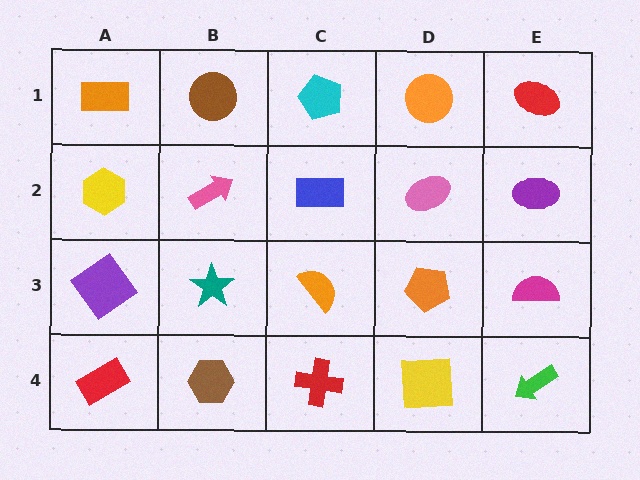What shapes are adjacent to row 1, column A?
A yellow hexagon (row 2, column A), a brown circle (row 1, column B).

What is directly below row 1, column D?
A pink ellipse.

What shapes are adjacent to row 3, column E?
A purple ellipse (row 2, column E), a green arrow (row 4, column E), an orange pentagon (row 3, column D).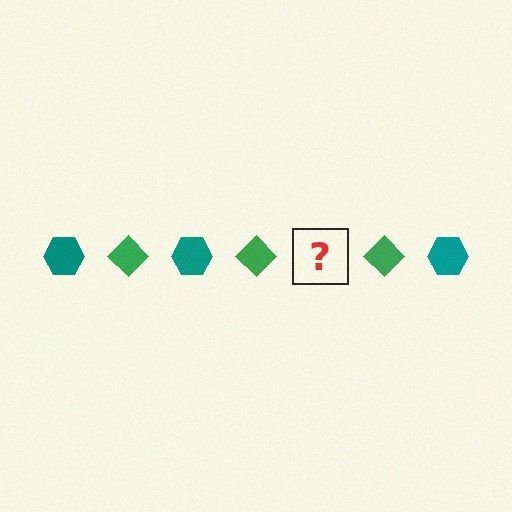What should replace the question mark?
The question mark should be replaced with a teal hexagon.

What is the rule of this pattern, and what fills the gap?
The rule is that the pattern alternates between teal hexagon and green diamond. The gap should be filled with a teal hexagon.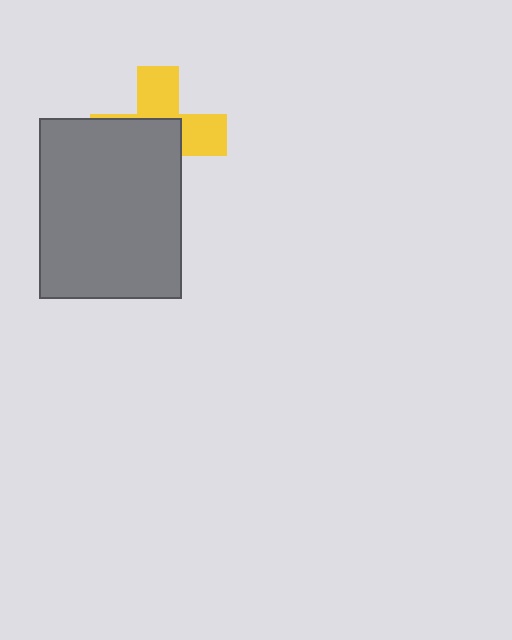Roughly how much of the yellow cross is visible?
A small part of it is visible (roughly 44%).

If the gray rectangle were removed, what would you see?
You would see the complete yellow cross.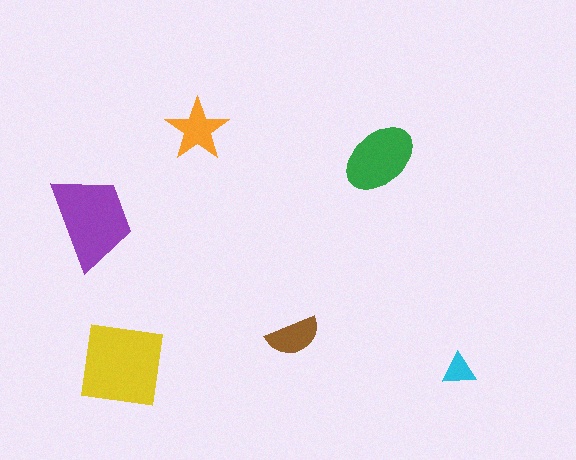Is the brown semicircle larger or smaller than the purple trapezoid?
Smaller.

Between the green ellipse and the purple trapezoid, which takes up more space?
The purple trapezoid.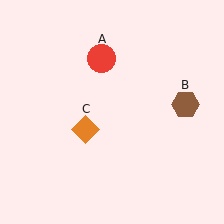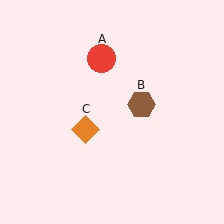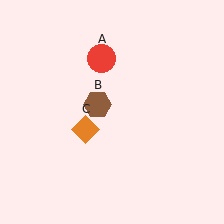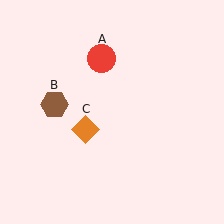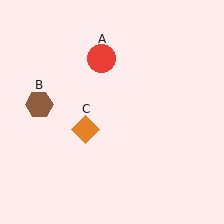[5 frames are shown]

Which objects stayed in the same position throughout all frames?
Red circle (object A) and orange diamond (object C) remained stationary.